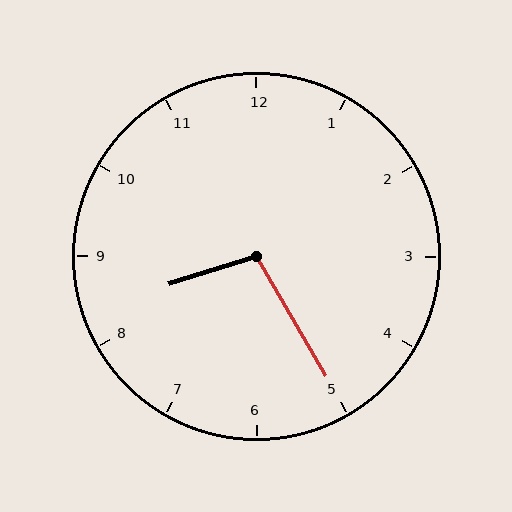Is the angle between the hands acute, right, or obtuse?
It is obtuse.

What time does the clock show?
8:25.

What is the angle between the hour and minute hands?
Approximately 102 degrees.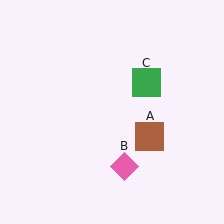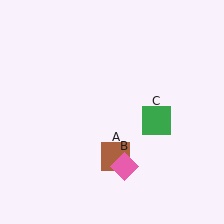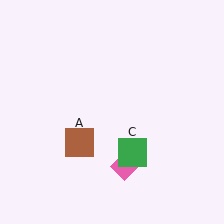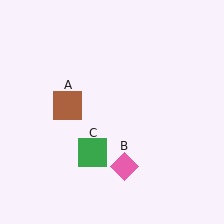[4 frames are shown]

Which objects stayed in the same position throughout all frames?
Pink diamond (object B) remained stationary.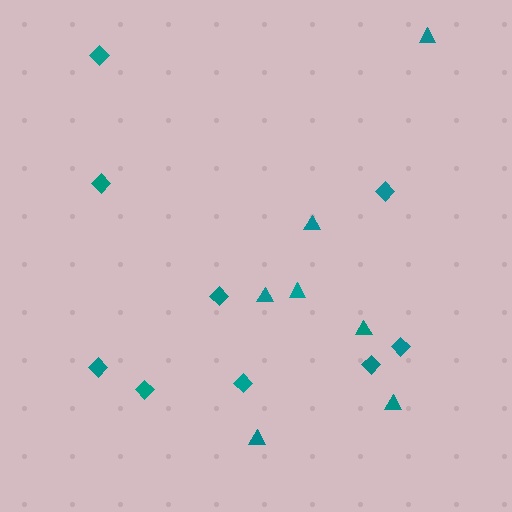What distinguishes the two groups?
There are 2 groups: one group of triangles (7) and one group of diamonds (9).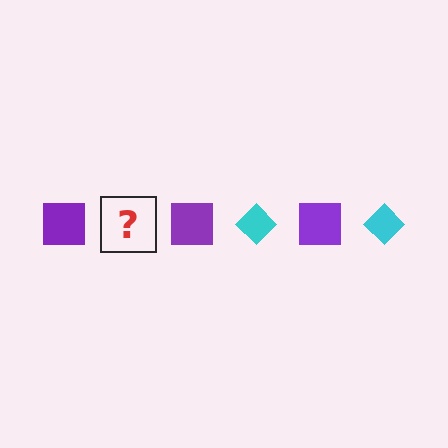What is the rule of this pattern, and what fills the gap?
The rule is that the pattern alternates between purple square and cyan diamond. The gap should be filled with a cyan diamond.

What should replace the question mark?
The question mark should be replaced with a cyan diamond.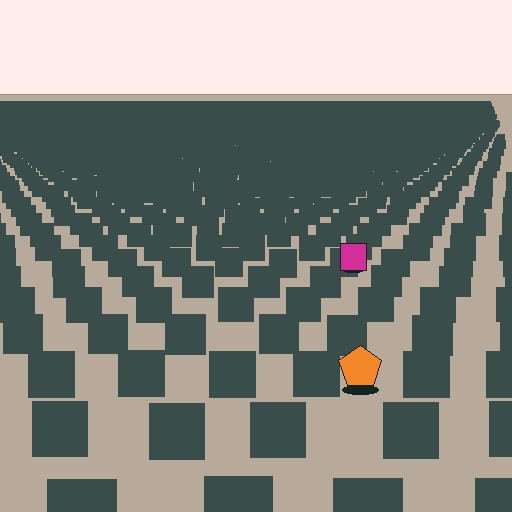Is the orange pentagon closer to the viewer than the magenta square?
Yes. The orange pentagon is closer — you can tell from the texture gradient: the ground texture is coarser near it.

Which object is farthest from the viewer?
The magenta square is farthest from the viewer. It appears smaller and the ground texture around it is denser.